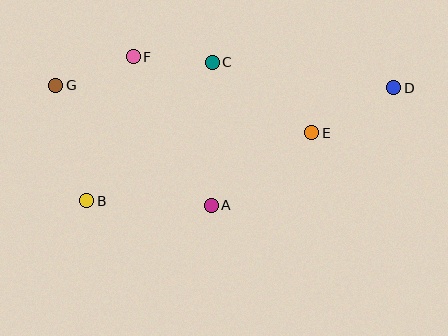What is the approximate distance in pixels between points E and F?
The distance between E and F is approximately 194 pixels.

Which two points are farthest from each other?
Points D and G are farthest from each other.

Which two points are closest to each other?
Points C and F are closest to each other.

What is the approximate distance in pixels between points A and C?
The distance between A and C is approximately 143 pixels.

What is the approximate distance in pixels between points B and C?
The distance between B and C is approximately 187 pixels.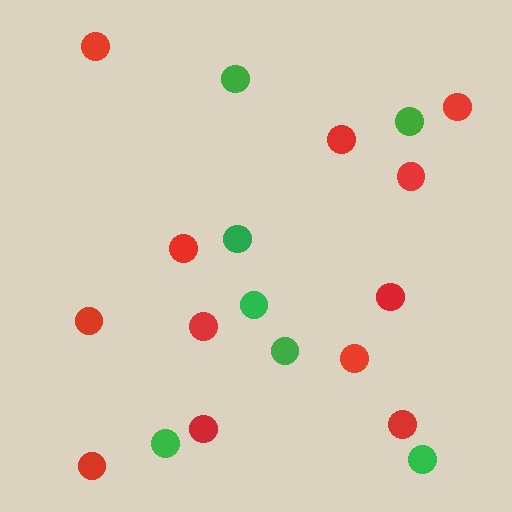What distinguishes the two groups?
There are 2 groups: one group of red circles (12) and one group of green circles (7).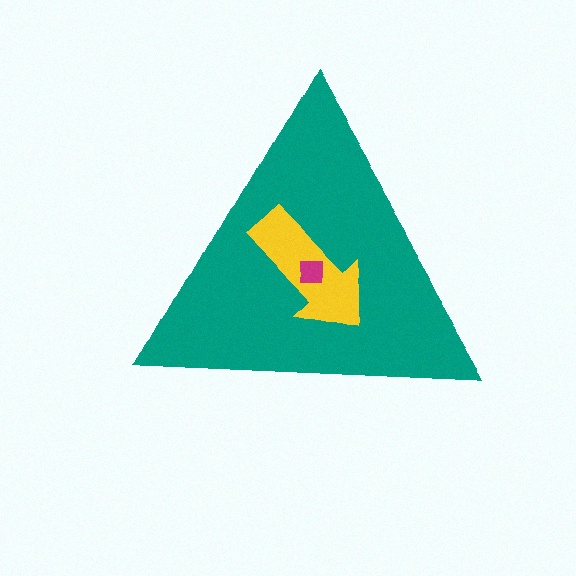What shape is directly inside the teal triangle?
The yellow arrow.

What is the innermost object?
The magenta square.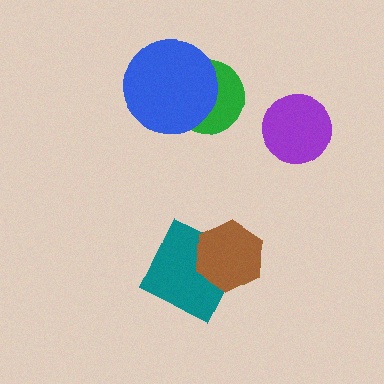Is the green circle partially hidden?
Yes, it is partially covered by another shape.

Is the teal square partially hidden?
Yes, it is partially covered by another shape.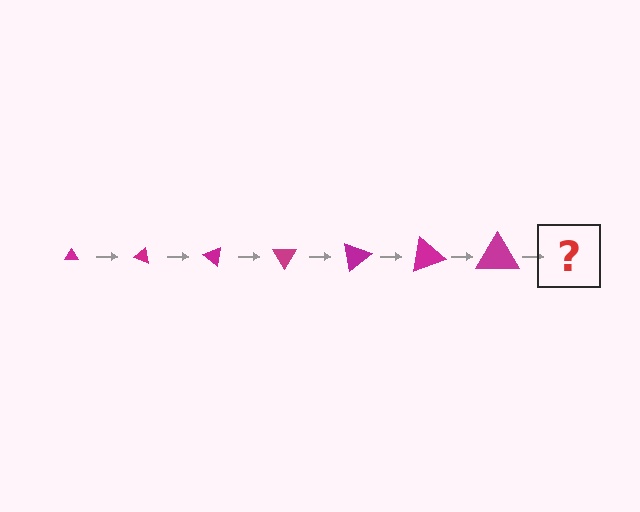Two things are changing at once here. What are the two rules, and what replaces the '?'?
The two rules are that the triangle grows larger each step and it rotates 20 degrees each step. The '?' should be a triangle, larger than the previous one and rotated 140 degrees from the start.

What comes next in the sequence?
The next element should be a triangle, larger than the previous one and rotated 140 degrees from the start.